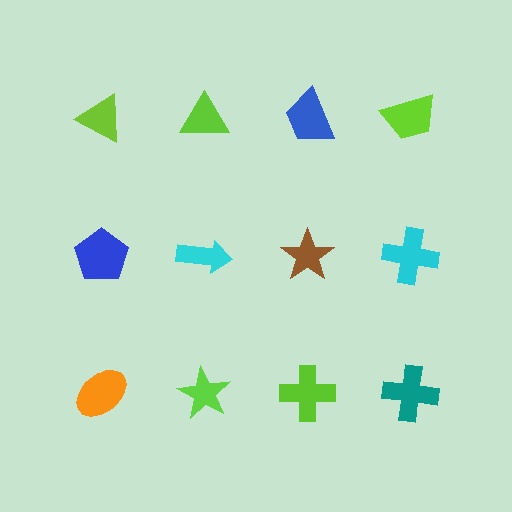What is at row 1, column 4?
A lime trapezoid.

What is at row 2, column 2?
A cyan arrow.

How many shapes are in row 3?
4 shapes.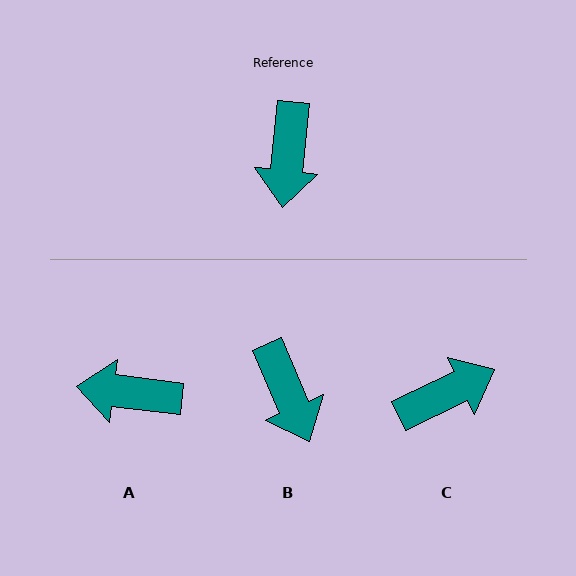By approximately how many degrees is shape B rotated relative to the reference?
Approximately 30 degrees counter-clockwise.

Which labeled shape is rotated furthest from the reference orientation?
C, about 122 degrees away.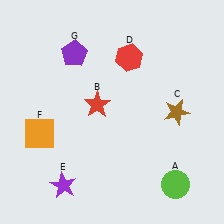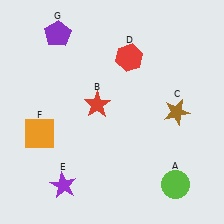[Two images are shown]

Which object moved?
The purple pentagon (G) moved up.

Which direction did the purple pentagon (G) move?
The purple pentagon (G) moved up.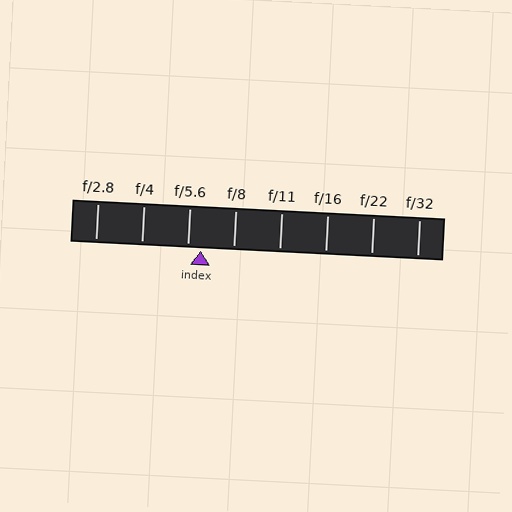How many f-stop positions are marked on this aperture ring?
There are 8 f-stop positions marked.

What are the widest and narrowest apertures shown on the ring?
The widest aperture shown is f/2.8 and the narrowest is f/32.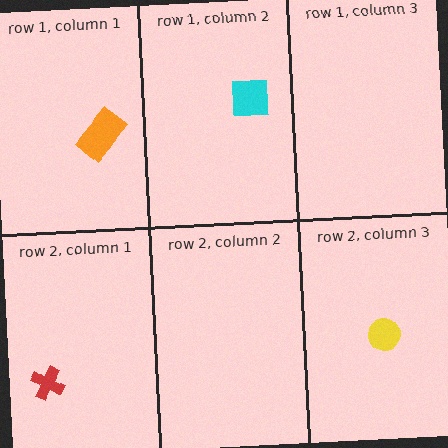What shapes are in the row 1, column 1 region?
The orange rectangle.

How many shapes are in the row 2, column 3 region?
1.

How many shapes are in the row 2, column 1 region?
1.